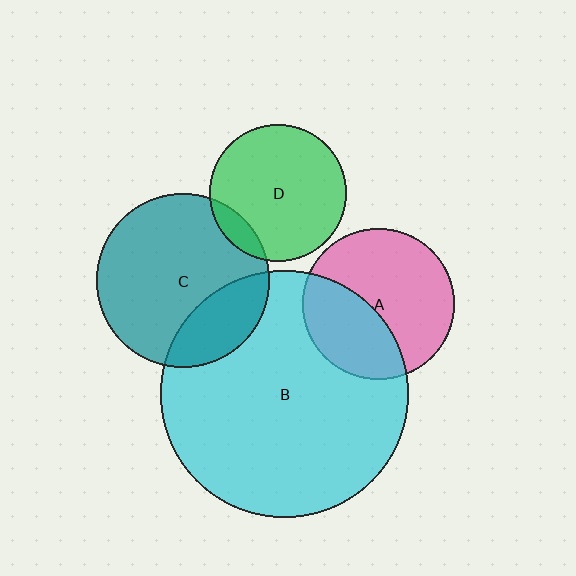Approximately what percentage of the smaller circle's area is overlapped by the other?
Approximately 25%.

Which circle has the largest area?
Circle B (cyan).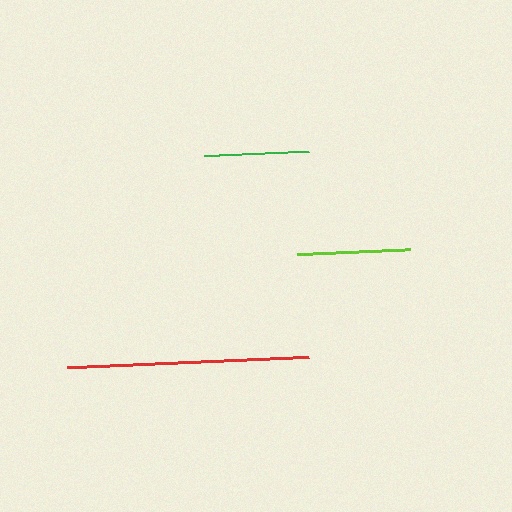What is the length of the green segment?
The green segment is approximately 105 pixels long.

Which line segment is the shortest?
The green line is the shortest at approximately 105 pixels.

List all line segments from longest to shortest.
From longest to shortest: red, lime, green.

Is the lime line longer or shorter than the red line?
The red line is longer than the lime line.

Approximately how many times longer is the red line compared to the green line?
The red line is approximately 2.3 times the length of the green line.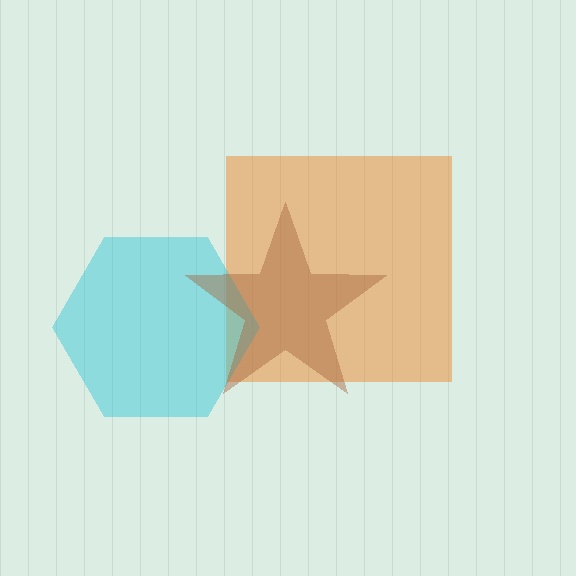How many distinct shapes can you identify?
There are 3 distinct shapes: an orange square, a cyan hexagon, a brown star.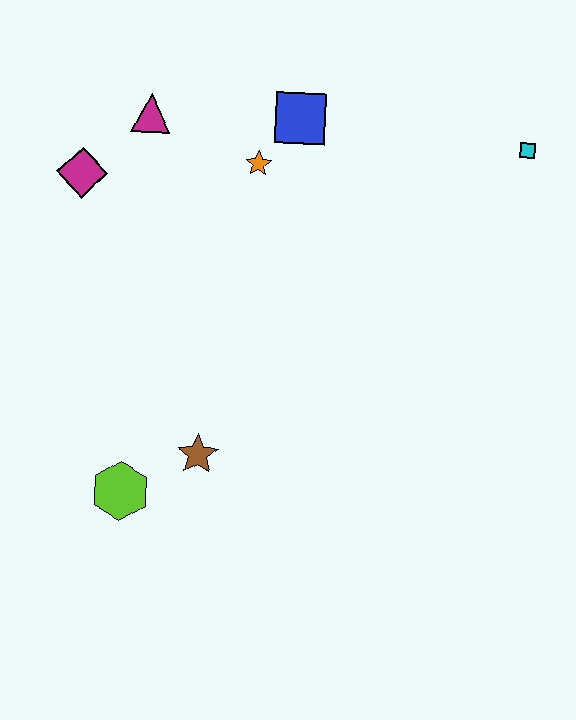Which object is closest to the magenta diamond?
The magenta triangle is closest to the magenta diamond.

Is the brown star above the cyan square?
No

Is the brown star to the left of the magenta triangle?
No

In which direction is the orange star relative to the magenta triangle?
The orange star is to the right of the magenta triangle.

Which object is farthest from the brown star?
The cyan square is farthest from the brown star.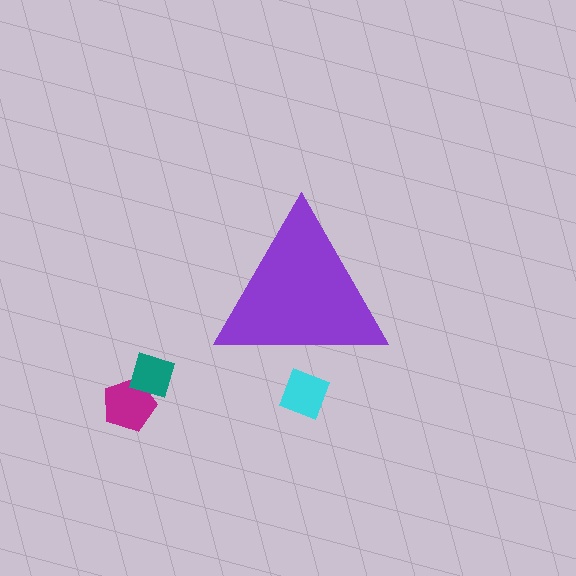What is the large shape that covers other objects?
A purple triangle.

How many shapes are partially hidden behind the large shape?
1 shape is partially hidden.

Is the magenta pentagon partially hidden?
No, the magenta pentagon is fully visible.